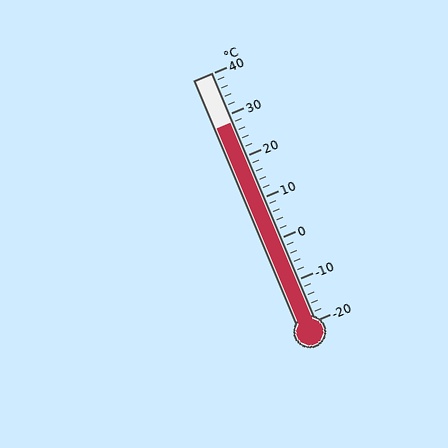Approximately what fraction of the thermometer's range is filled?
The thermometer is filled to approximately 80% of its range.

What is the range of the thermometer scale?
The thermometer scale ranges from -20°C to 40°C.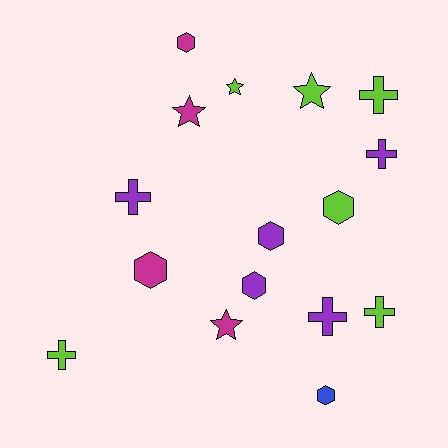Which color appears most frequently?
Lime, with 6 objects.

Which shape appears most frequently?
Cross, with 6 objects.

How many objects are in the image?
There are 16 objects.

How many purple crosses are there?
There are 3 purple crosses.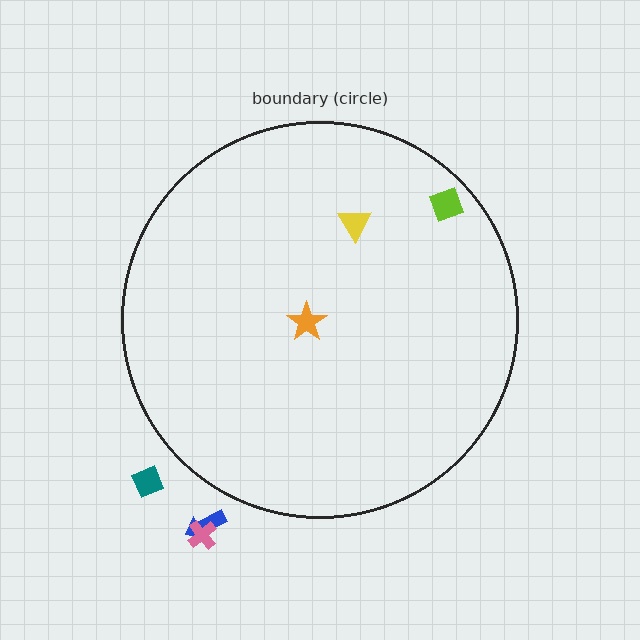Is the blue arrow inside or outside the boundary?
Outside.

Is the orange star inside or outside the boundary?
Inside.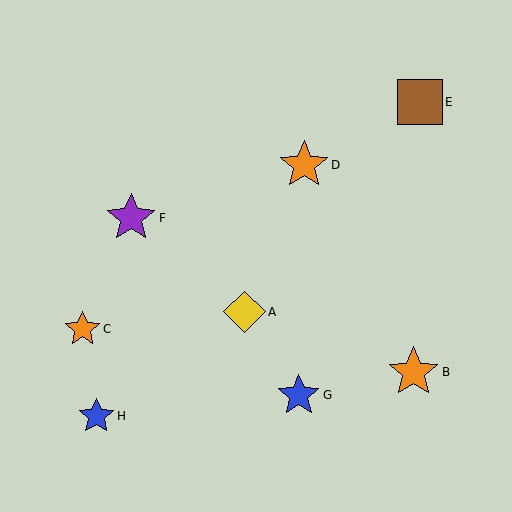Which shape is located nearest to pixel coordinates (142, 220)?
The purple star (labeled F) at (131, 218) is nearest to that location.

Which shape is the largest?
The orange star (labeled B) is the largest.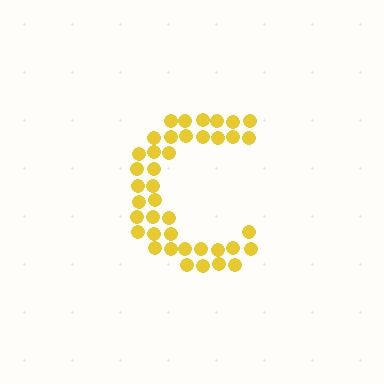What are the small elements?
The small elements are circles.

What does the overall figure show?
The overall figure shows the letter C.